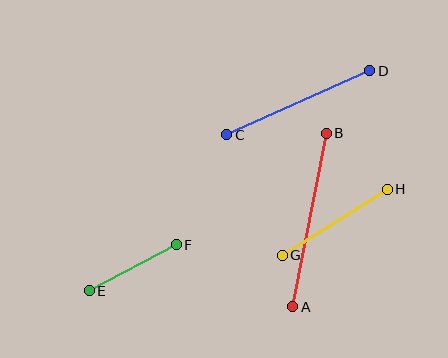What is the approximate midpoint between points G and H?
The midpoint is at approximately (335, 222) pixels.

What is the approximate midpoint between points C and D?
The midpoint is at approximately (298, 103) pixels.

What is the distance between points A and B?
The distance is approximately 177 pixels.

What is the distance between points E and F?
The distance is approximately 98 pixels.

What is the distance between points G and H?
The distance is approximately 124 pixels.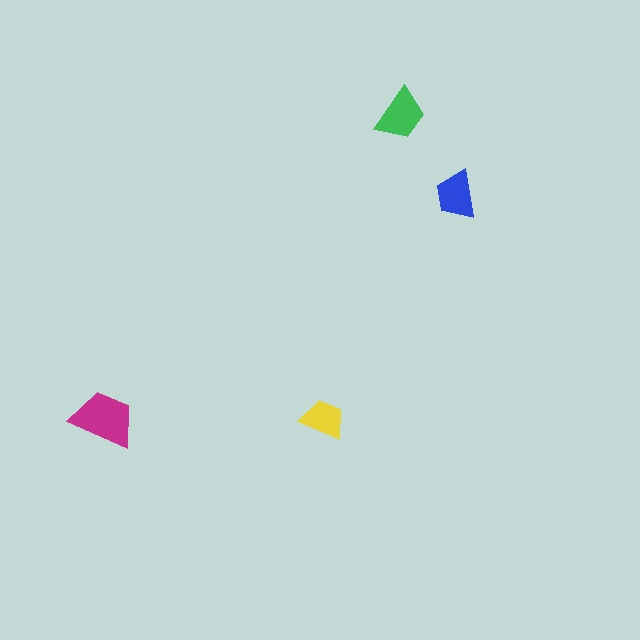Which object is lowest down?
The yellow trapezoid is bottommost.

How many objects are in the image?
There are 4 objects in the image.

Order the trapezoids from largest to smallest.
the magenta one, the green one, the blue one, the yellow one.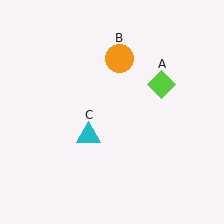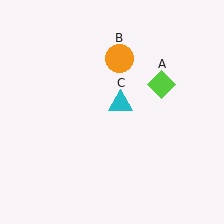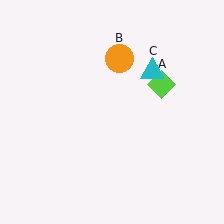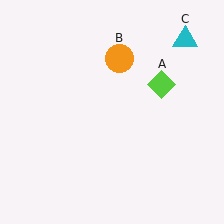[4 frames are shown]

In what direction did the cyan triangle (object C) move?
The cyan triangle (object C) moved up and to the right.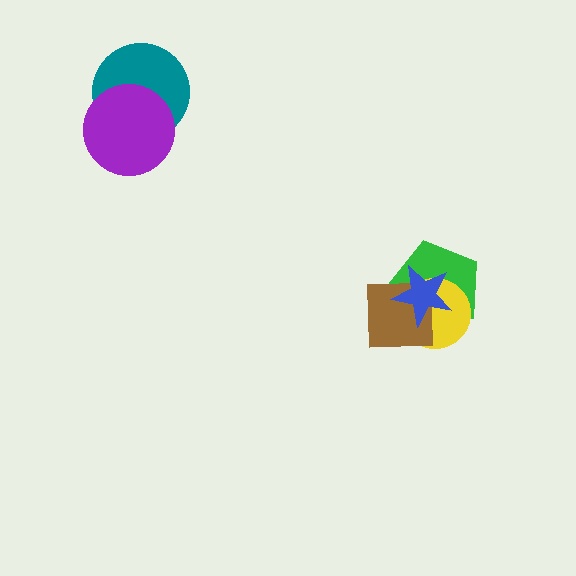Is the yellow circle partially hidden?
Yes, it is partially covered by another shape.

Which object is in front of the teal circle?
The purple circle is in front of the teal circle.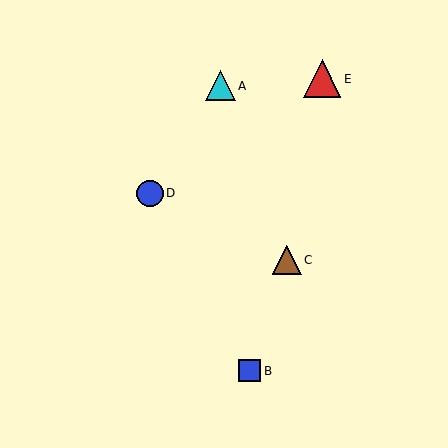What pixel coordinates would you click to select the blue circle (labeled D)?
Click at (150, 193) to select the blue circle D.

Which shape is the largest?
The red triangle (labeled E) is the largest.